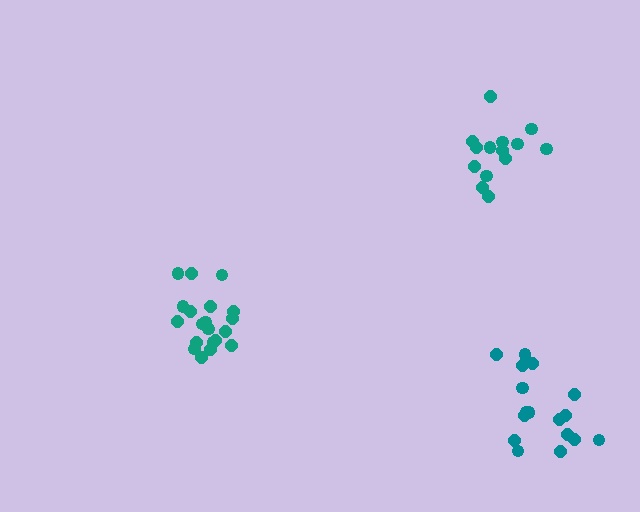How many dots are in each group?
Group 1: 20 dots, Group 2: 14 dots, Group 3: 17 dots (51 total).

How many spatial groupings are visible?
There are 3 spatial groupings.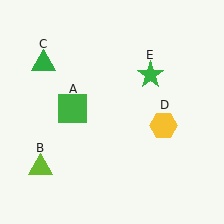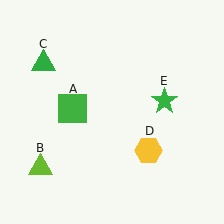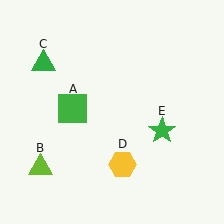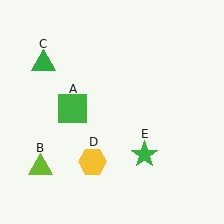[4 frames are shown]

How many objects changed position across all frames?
2 objects changed position: yellow hexagon (object D), green star (object E).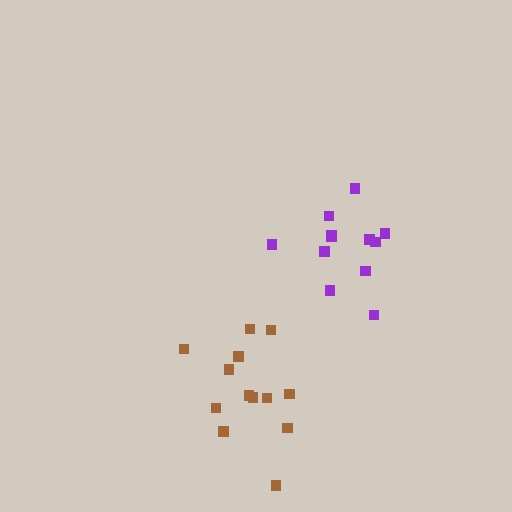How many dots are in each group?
Group 1: 13 dots, Group 2: 12 dots (25 total).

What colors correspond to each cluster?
The clusters are colored: brown, purple.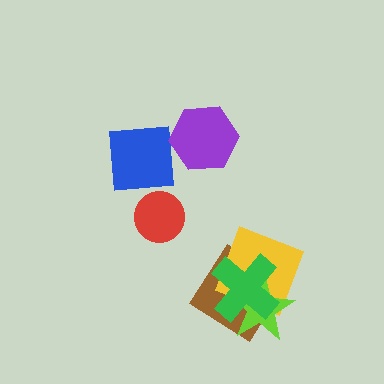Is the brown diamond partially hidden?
Yes, it is partially covered by another shape.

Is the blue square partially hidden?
Yes, it is partially covered by another shape.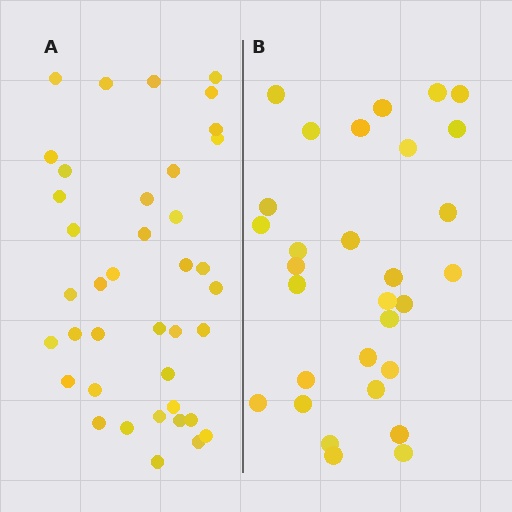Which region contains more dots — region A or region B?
Region A (the left region) has more dots.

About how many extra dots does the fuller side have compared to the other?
Region A has roughly 8 or so more dots than region B.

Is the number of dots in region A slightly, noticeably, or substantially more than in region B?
Region A has noticeably more, but not dramatically so. The ratio is roughly 1.3 to 1.